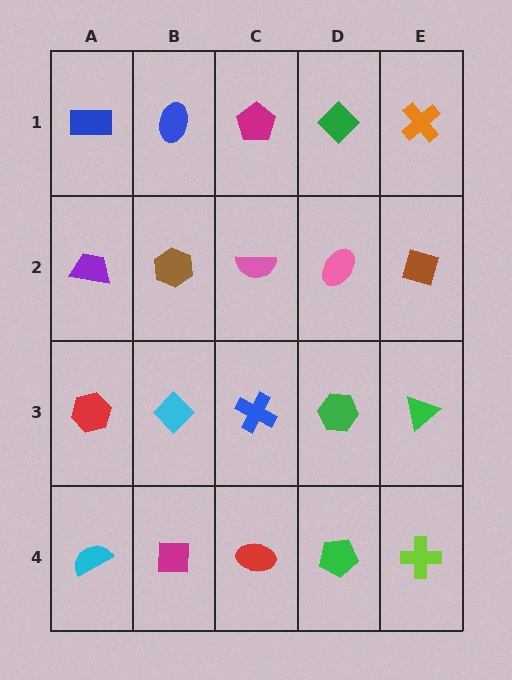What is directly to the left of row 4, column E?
A green pentagon.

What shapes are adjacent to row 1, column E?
A brown diamond (row 2, column E), a green diamond (row 1, column D).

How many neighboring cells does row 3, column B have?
4.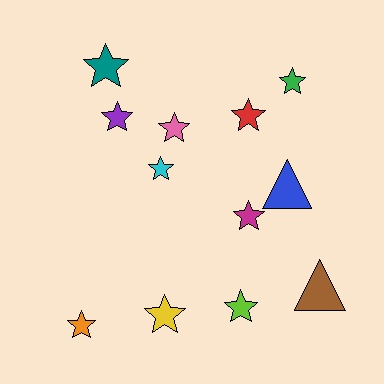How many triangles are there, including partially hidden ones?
There are 2 triangles.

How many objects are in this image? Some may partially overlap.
There are 12 objects.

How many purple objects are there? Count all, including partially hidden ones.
There is 1 purple object.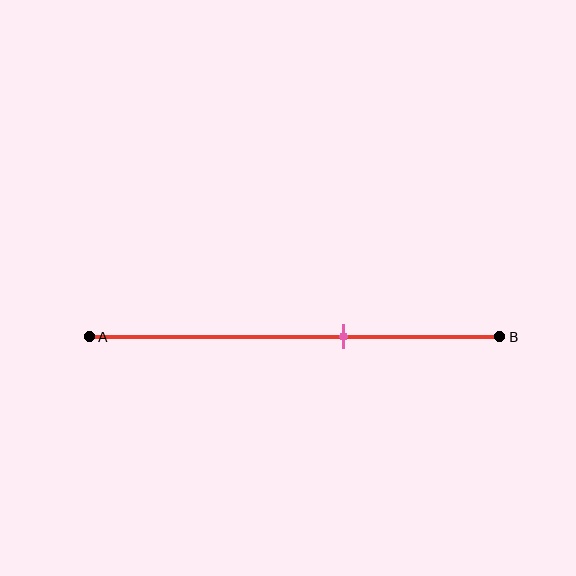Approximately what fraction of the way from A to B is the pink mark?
The pink mark is approximately 60% of the way from A to B.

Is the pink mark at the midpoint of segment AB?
No, the mark is at about 60% from A, not at the 50% midpoint.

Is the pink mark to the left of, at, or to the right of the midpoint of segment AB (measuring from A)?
The pink mark is to the right of the midpoint of segment AB.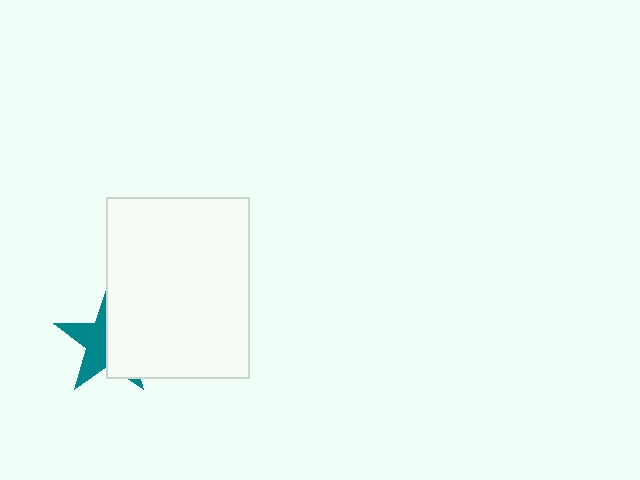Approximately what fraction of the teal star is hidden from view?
Roughly 55% of the teal star is hidden behind the white rectangle.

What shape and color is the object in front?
The object in front is a white rectangle.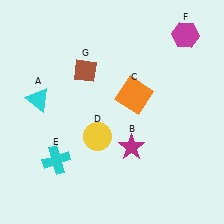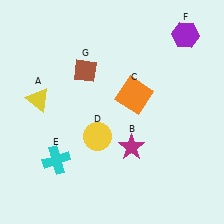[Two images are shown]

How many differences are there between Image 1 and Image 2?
There are 2 differences between the two images.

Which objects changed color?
A changed from cyan to yellow. F changed from magenta to purple.